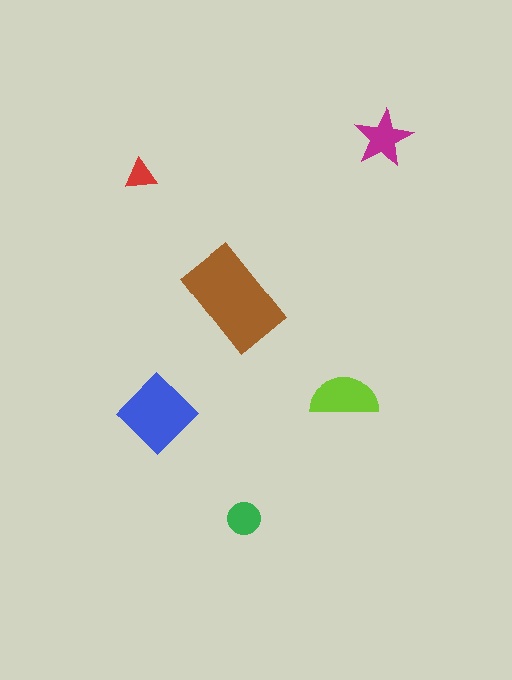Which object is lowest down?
The green circle is bottommost.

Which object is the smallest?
The red triangle.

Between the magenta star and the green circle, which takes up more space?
The magenta star.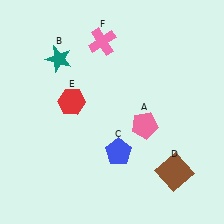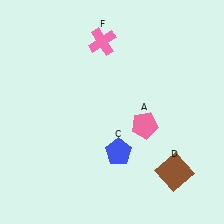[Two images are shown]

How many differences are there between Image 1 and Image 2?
There are 2 differences between the two images.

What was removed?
The red hexagon (E), the teal star (B) were removed in Image 2.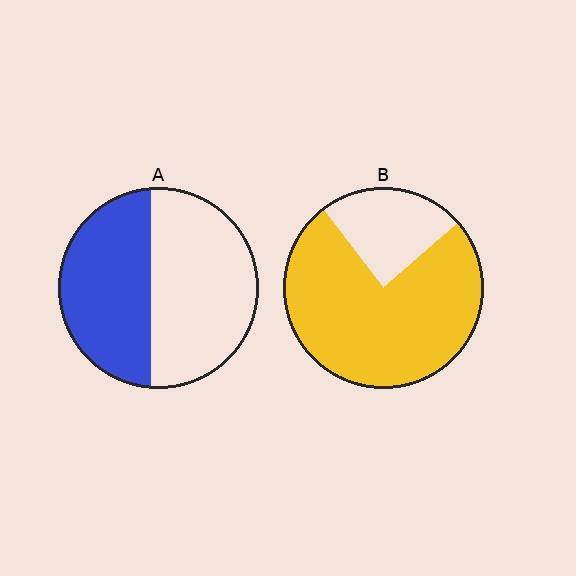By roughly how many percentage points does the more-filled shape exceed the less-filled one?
By roughly 30 percentage points (B over A).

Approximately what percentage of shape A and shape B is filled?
A is approximately 45% and B is approximately 75%.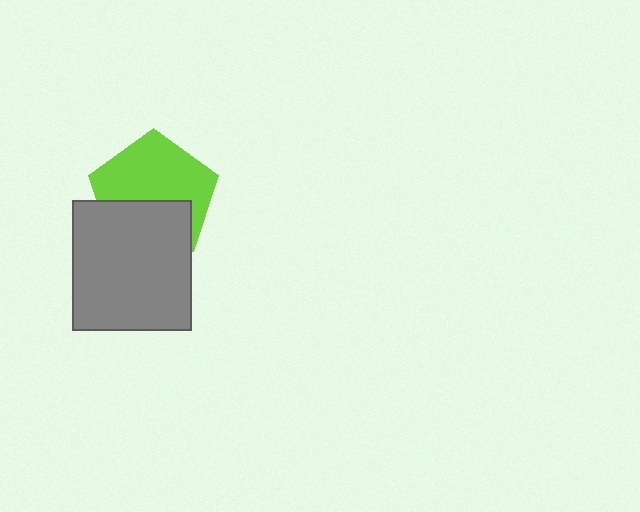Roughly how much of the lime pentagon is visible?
About half of it is visible (roughly 59%).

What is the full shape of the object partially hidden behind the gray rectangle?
The partially hidden object is a lime pentagon.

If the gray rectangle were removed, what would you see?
You would see the complete lime pentagon.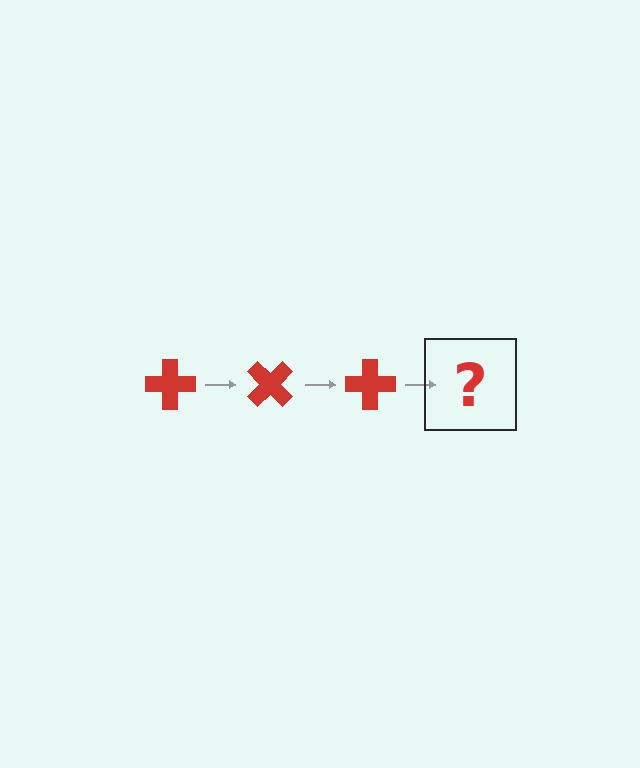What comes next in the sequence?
The next element should be a red cross rotated 135 degrees.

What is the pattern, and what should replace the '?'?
The pattern is that the cross rotates 45 degrees each step. The '?' should be a red cross rotated 135 degrees.